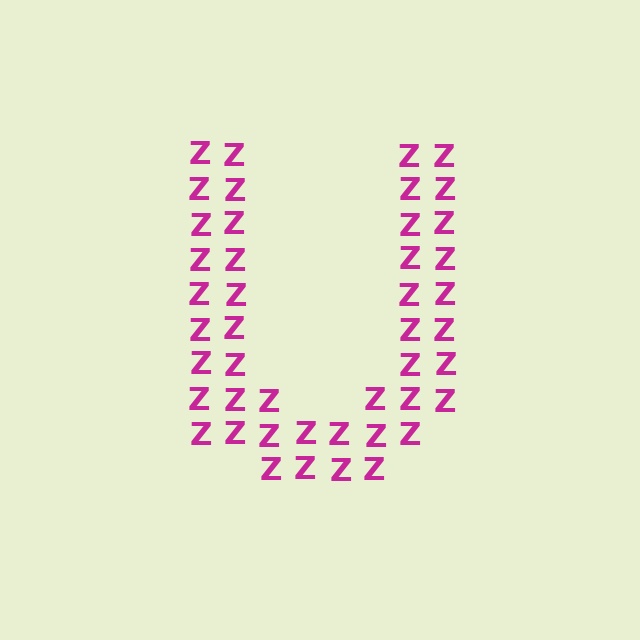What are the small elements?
The small elements are letter Z's.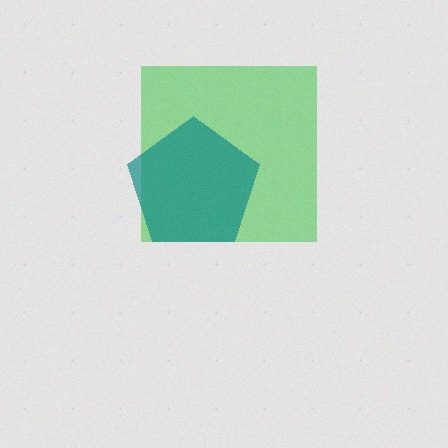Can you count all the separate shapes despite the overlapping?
Yes, there are 2 separate shapes.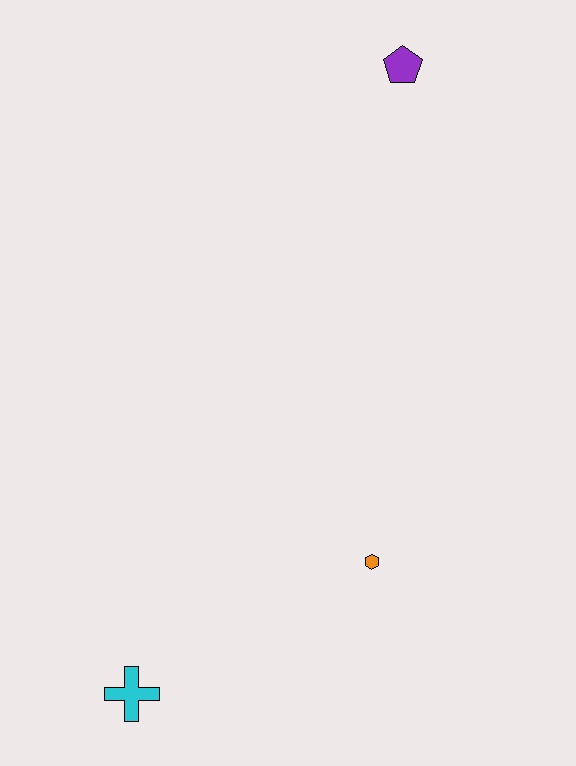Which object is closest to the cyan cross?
The orange hexagon is closest to the cyan cross.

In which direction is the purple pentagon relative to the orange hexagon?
The purple pentagon is above the orange hexagon.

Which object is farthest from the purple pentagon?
The cyan cross is farthest from the purple pentagon.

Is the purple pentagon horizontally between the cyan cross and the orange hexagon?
No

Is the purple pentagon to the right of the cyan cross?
Yes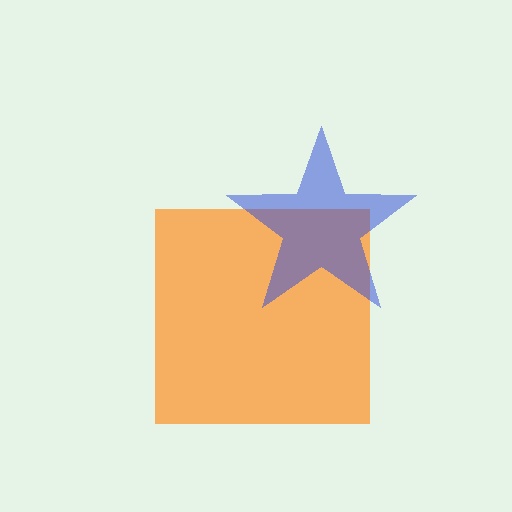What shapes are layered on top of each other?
The layered shapes are: an orange square, a blue star.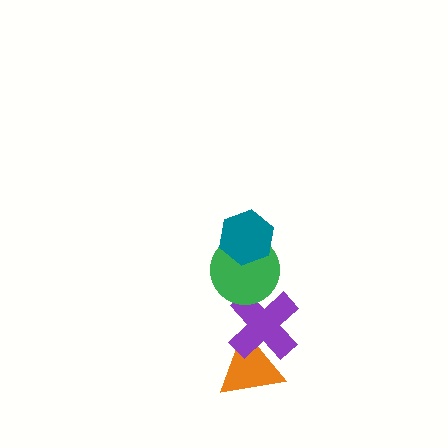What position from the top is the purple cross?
The purple cross is 3rd from the top.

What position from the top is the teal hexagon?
The teal hexagon is 1st from the top.